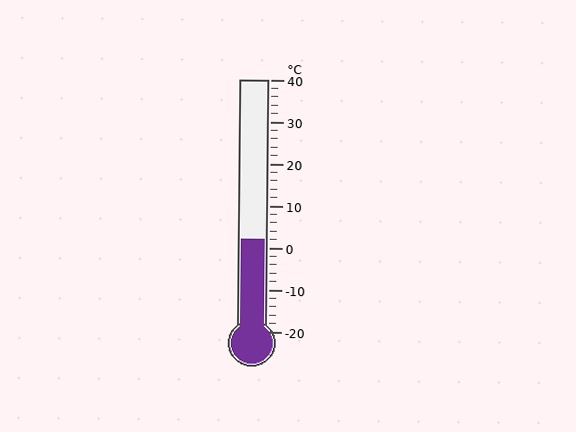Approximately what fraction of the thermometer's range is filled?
The thermometer is filled to approximately 35% of its range.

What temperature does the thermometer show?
The thermometer shows approximately 2°C.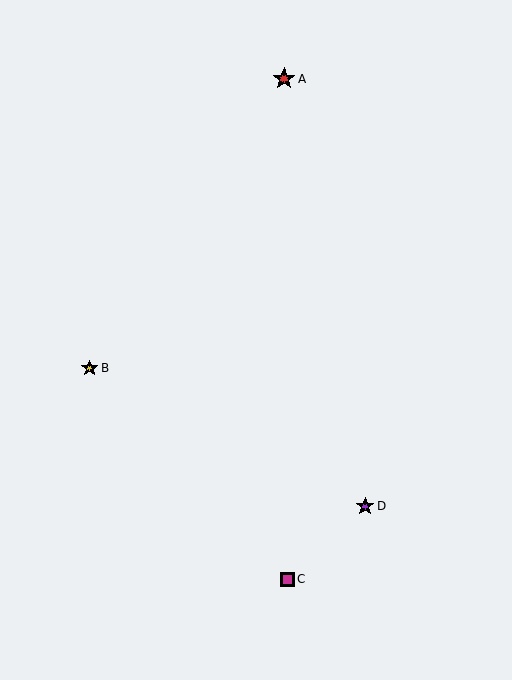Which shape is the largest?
The red star (labeled A) is the largest.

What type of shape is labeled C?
Shape C is a magenta square.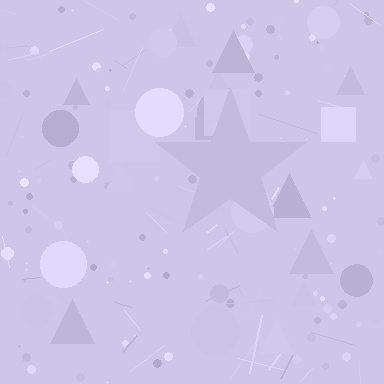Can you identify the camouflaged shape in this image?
The camouflaged shape is a star.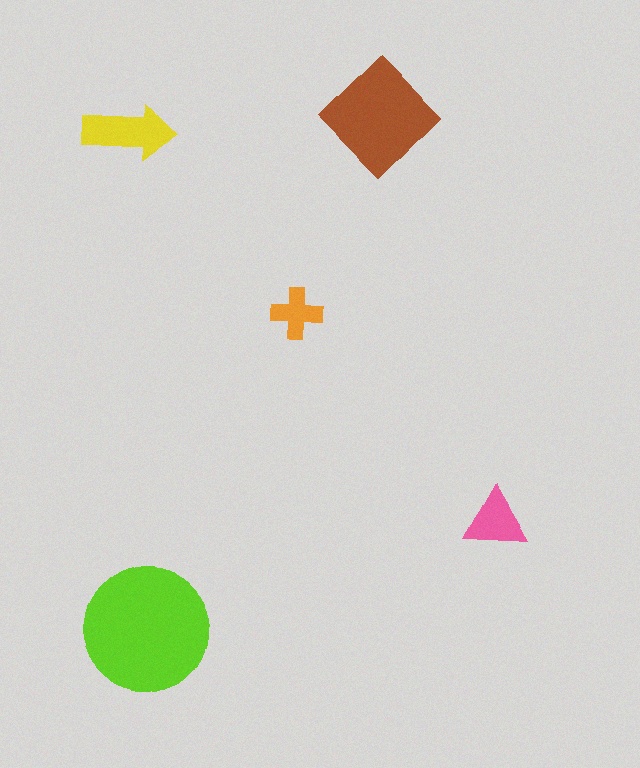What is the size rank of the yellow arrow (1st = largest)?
3rd.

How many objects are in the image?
There are 5 objects in the image.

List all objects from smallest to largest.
The orange cross, the pink triangle, the yellow arrow, the brown diamond, the lime circle.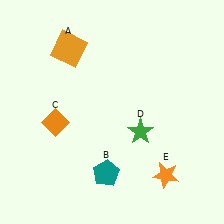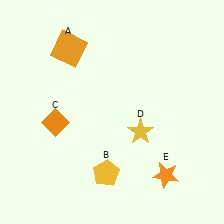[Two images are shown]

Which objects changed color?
B changed from teal to yellow. D changed from green to yellow.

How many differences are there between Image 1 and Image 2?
There are 2 differences between the two images.